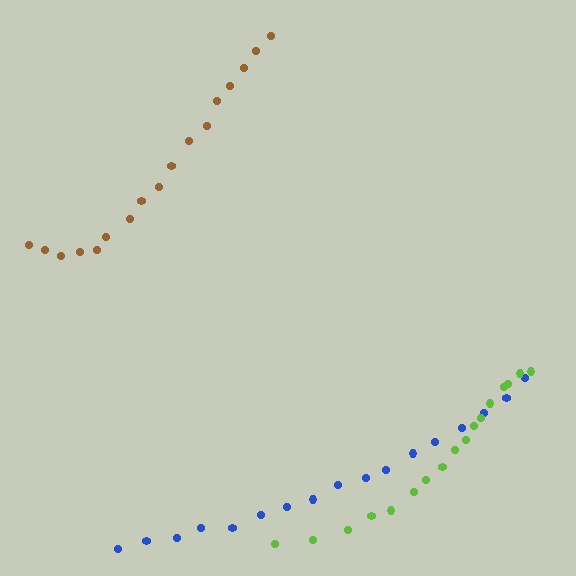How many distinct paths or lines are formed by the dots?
There are 3 distinct paths.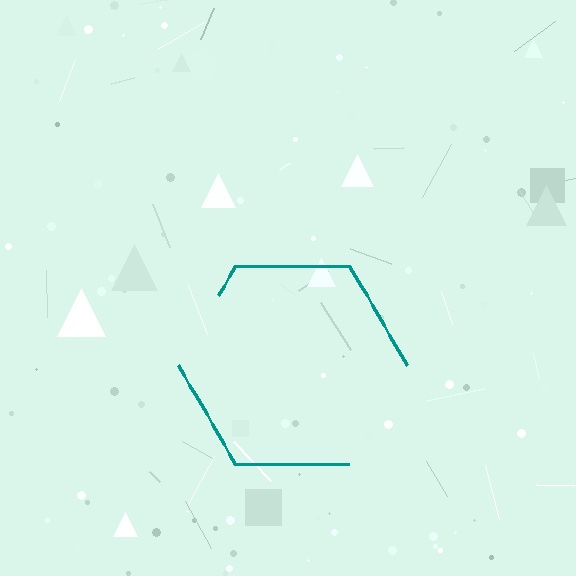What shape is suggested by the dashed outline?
The dashed outline suggests a hexagon.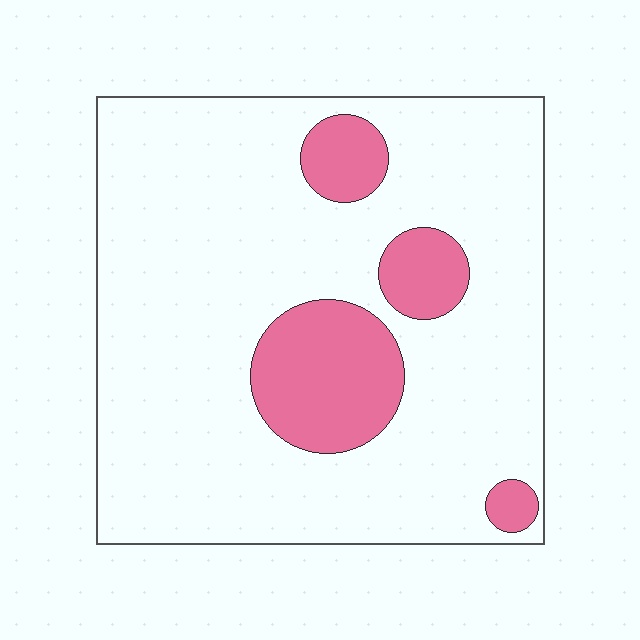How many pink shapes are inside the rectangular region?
4.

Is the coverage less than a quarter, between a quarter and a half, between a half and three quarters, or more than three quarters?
Less than a quarter.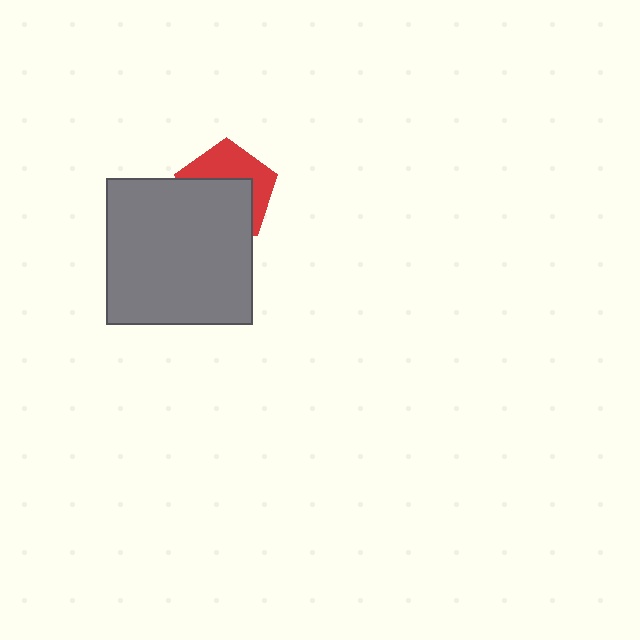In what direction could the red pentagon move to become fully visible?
The red pentagon could move up. That would shift it out from behind the gray square entirely.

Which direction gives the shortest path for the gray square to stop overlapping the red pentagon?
Moving down gives the shortest separation.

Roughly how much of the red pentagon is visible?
A small part of it is visible (roughly 43%).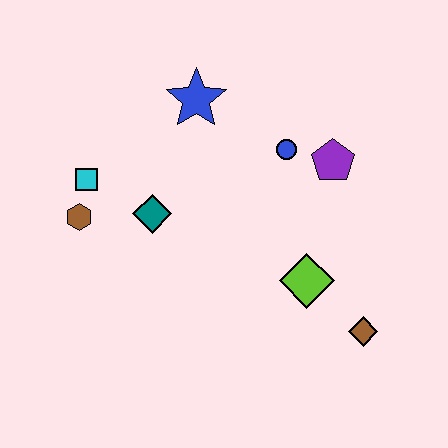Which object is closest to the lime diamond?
The brown diamond is closest to the lime diamond.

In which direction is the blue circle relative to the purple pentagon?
The blue circle is to the left of the purple pentagon.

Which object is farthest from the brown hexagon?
The brown diamond is farthest from the brown hexagon.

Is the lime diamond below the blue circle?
Yes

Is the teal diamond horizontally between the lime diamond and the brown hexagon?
Yes